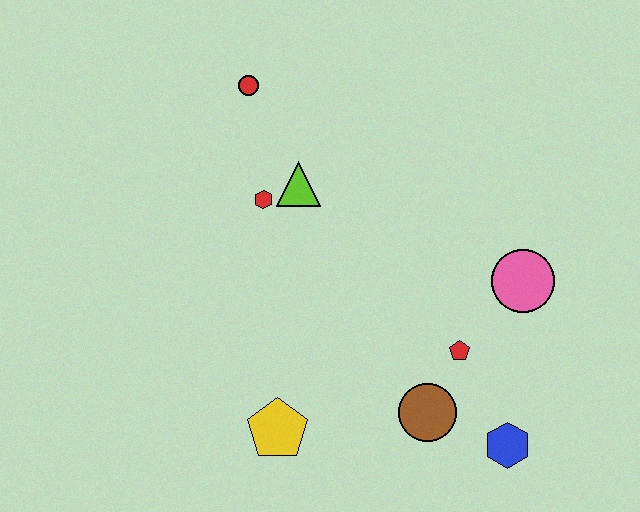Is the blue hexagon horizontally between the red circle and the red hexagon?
No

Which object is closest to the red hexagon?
The lime triangle is closest to the red hexagon.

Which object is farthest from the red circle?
The blue hexagon is farthest from the red circle.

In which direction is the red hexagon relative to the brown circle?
The red hexagon is above the brown circle.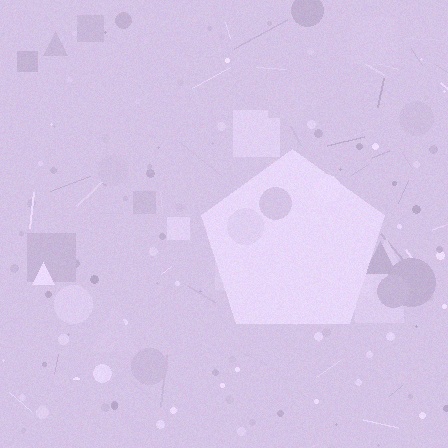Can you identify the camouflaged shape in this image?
The camouflaged shape is a pentagon.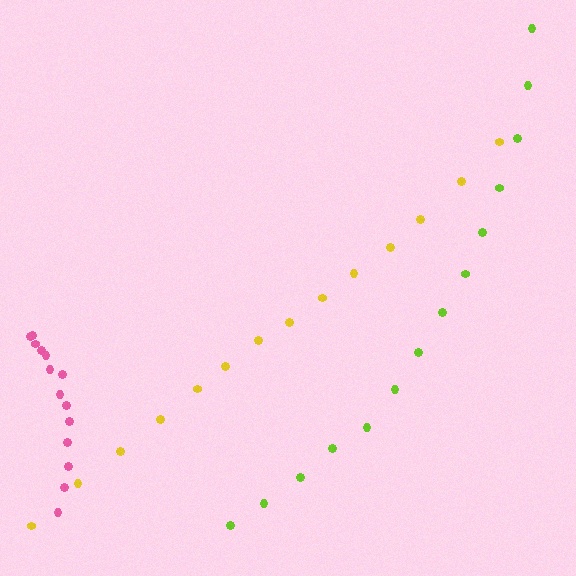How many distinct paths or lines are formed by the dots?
There are 3 distinct paths.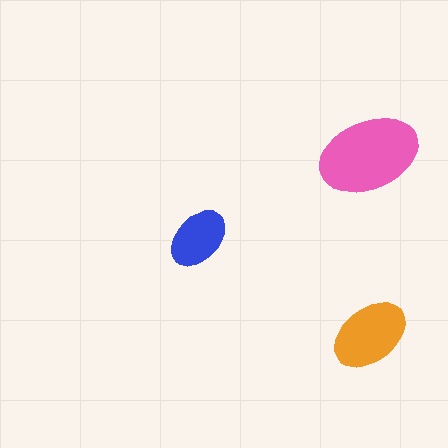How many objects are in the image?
There are 3 objects in the image.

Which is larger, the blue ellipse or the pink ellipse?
The pink one.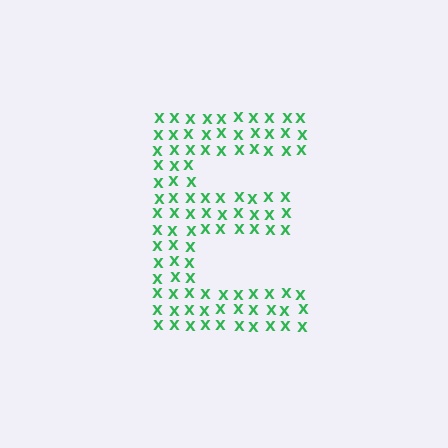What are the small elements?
The small elements are letter X's.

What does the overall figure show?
The overall figure shows the letter E.